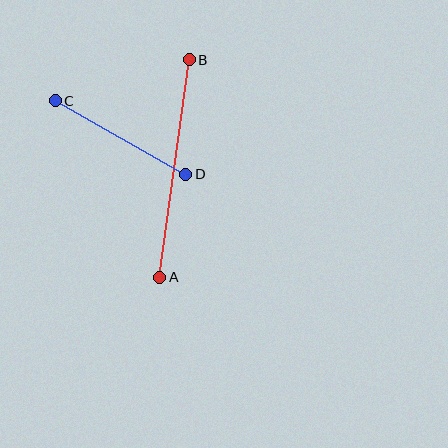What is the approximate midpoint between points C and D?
The midpoint is at approximately (120, 138) pixels.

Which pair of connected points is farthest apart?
Points A and B are farthest apart.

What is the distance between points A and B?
The distance is approximately 219 pixels.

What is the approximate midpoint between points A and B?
The midpoint is at approximately (174, 169) pixels.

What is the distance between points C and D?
The distance is approximately 150 pixels.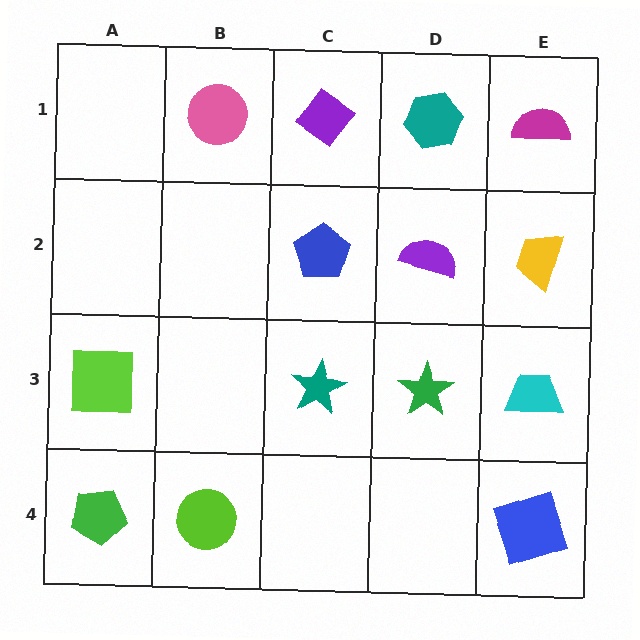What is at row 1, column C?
A purple diamond.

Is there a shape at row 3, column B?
No, that cell is empty.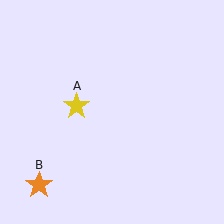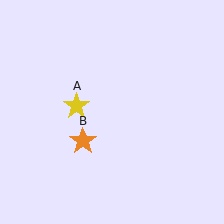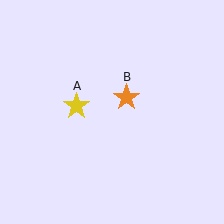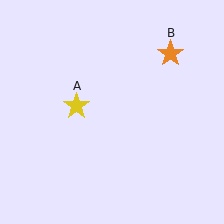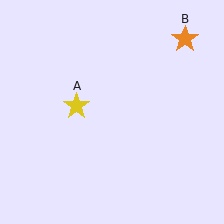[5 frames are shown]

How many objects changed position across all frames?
1 object changed position: orange star (object B).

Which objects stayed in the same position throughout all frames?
Yellow star (object A) remained stationary.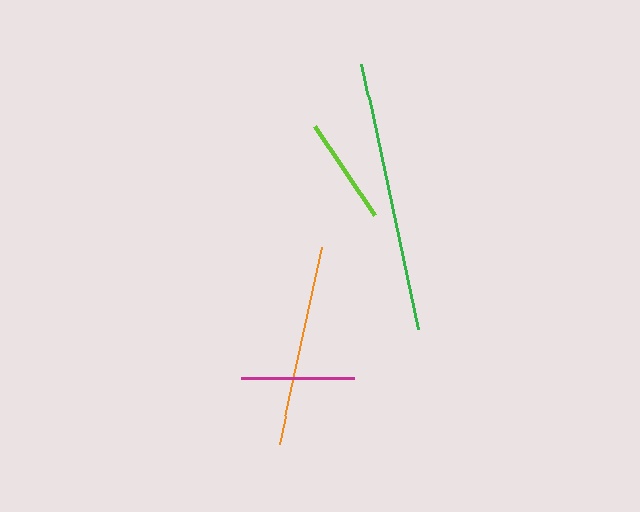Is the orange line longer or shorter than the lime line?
The orange line is longer than the lime line.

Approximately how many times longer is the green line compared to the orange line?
The green line is approximately 1.3 times the length of the orange line.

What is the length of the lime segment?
The lime segment is approximately 108 pixels long.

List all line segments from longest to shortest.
From longest to shortest: green, orange, magenta, lime.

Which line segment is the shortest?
The lime line is the shortest at approximately 108 pixels.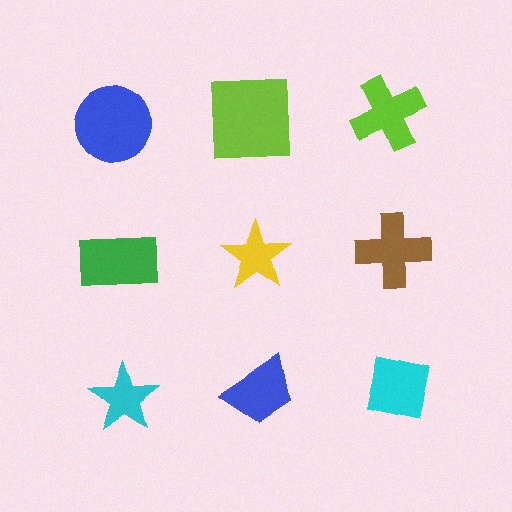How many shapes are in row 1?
3 shapes.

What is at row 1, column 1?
A blue circle.